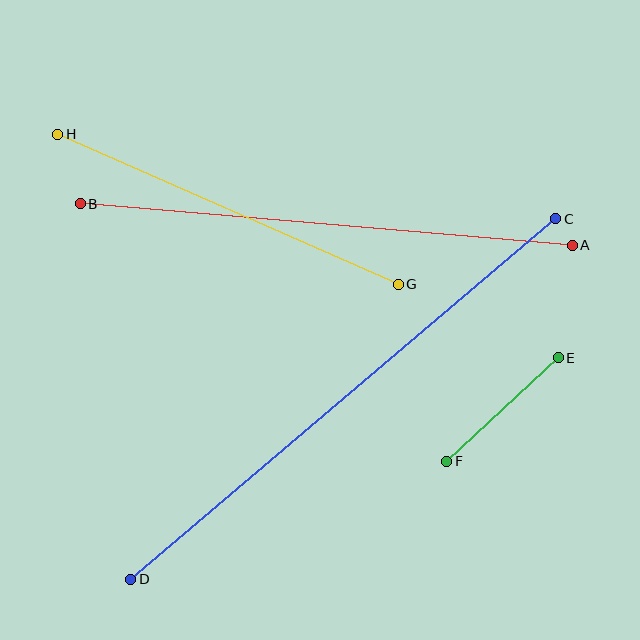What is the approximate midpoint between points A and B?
The midpoint is at approximately (326, 224) pixels.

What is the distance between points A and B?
The distance is approximately 494 pixels.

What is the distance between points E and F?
The distance is approximately 152 pixels.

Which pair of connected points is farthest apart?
Points C and D are farthest apart.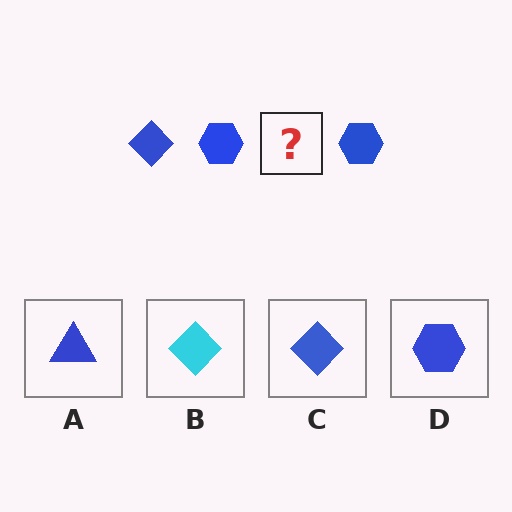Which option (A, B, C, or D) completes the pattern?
C.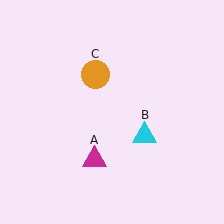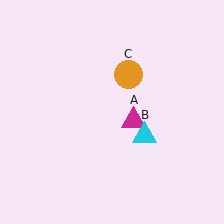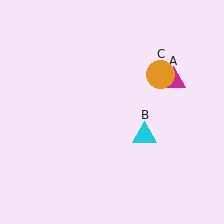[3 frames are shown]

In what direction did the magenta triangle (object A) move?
The magenta triangle (object A) moved up and to the right.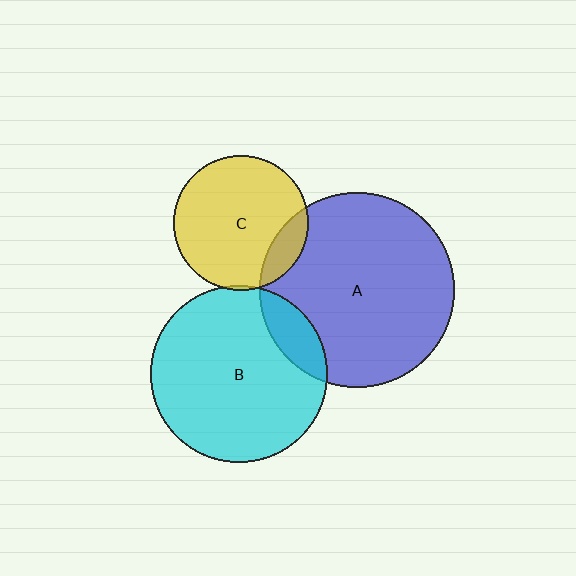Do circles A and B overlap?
Yes.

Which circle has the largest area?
Circle A (blue).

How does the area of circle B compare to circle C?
Approximately 1.7 times.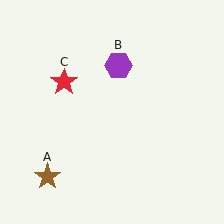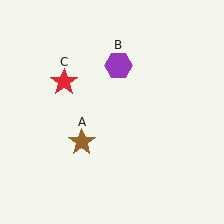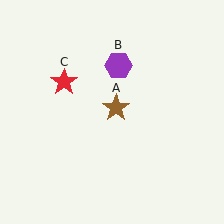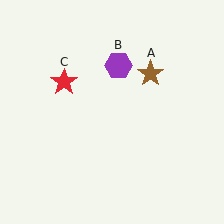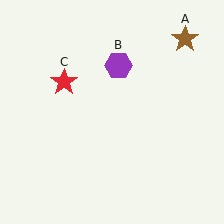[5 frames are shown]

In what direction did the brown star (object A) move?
The brown star (object A) moved up and to the right.